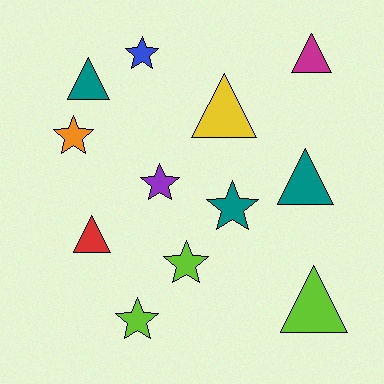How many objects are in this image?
There are 12 objects.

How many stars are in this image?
There are 6 stars.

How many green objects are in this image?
There are no green objects.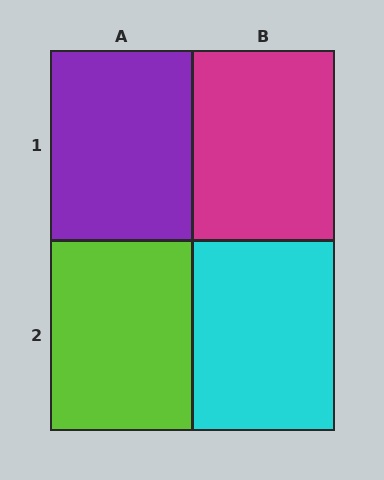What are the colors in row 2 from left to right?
Lime, cyan.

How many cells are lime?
1 cell is lime.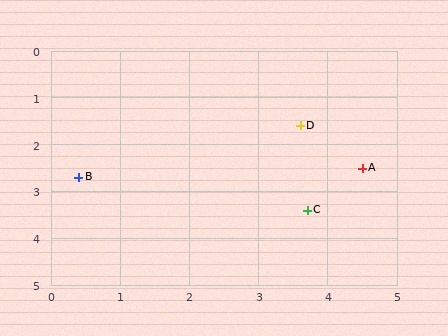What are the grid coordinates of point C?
Point C is at approximately (3.7, 3.4).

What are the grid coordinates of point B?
Point B is at approximately (0.4, 2.7).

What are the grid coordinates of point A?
Point A is at approximately (4.5, 2.5).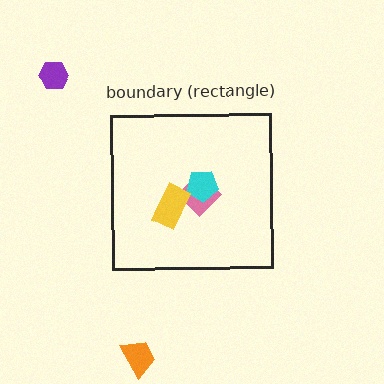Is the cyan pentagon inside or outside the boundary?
Inside.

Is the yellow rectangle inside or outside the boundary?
Inside.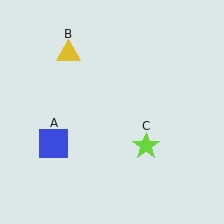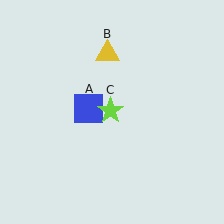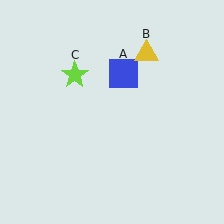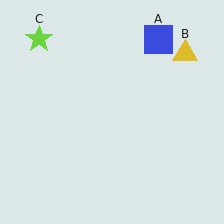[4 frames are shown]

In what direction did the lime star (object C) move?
The lime star (object C) moved up and to the left.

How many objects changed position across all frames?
3 objects changed position: blue square (object A), yellow triangle (object B), lime star (object C).